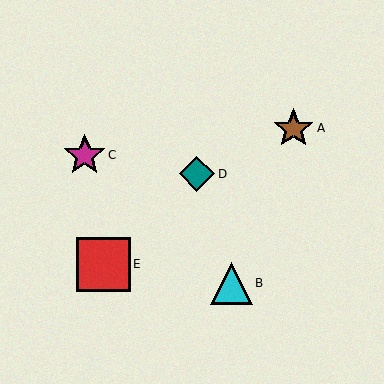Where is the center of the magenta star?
The center of the magenta star is at (85, 155).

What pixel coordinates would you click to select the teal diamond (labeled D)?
Click at (197, 174) to select the teal diamond D.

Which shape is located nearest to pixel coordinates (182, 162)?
The teal diamond (labeled D) at (197, 174) is nearest to that location.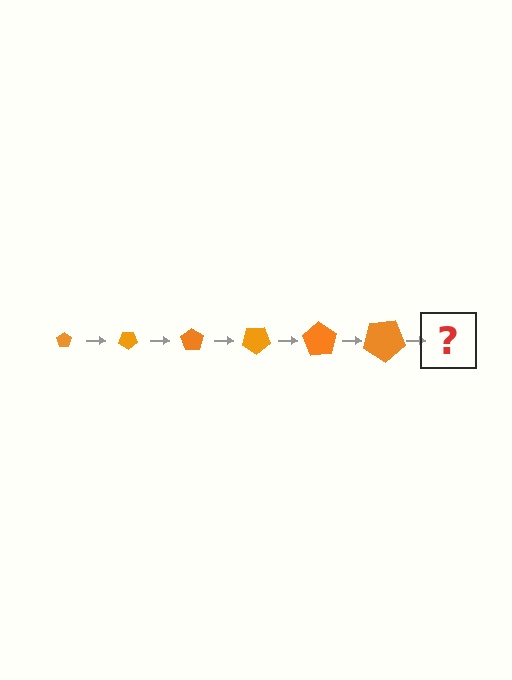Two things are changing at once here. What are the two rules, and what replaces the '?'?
The two rules are that the pentagon grows larger each step and it rotates 35 degrees each step. The '?' should be a pentagon, larger than the previous one and rotated 210 degrees from the start.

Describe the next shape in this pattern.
It should be a pentagon, larger than the previous one and rotated 210 degrees from the start.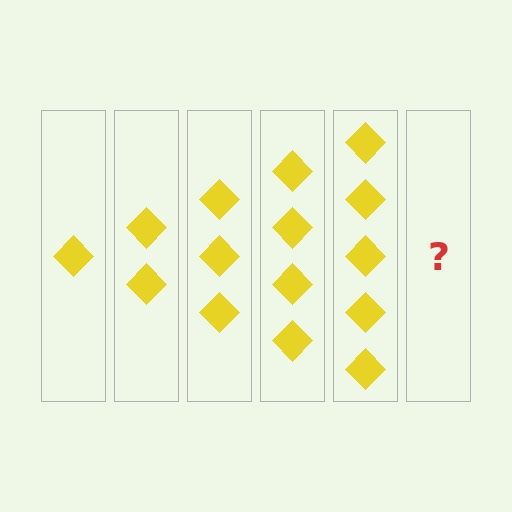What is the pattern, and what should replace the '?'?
The pattern is that each step adds one more diamond. The '?' should be 6 diamonds.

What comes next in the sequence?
The next element should be 6 diamonds.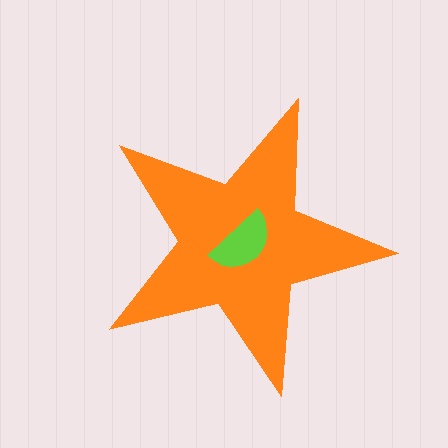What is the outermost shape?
The orange star.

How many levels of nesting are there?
2.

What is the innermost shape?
The lime semicircle.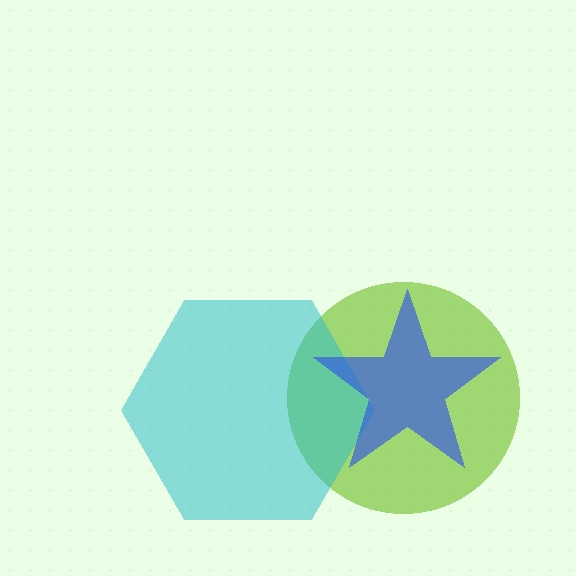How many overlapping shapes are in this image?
There are 3 overlapping shapes in the image.